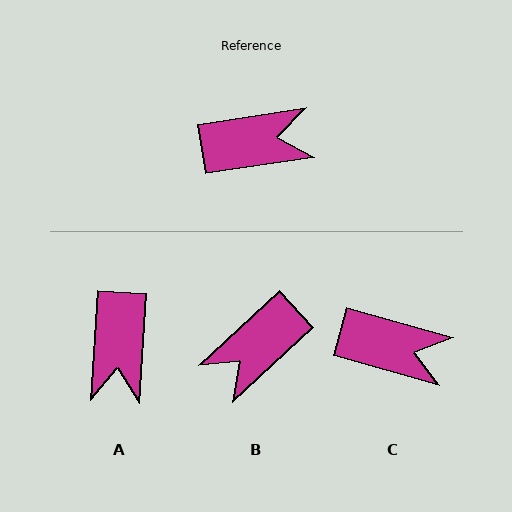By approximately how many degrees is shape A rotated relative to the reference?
Approximately 102 degrees clockwise.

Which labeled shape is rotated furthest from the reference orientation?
B, about 146 degrees away.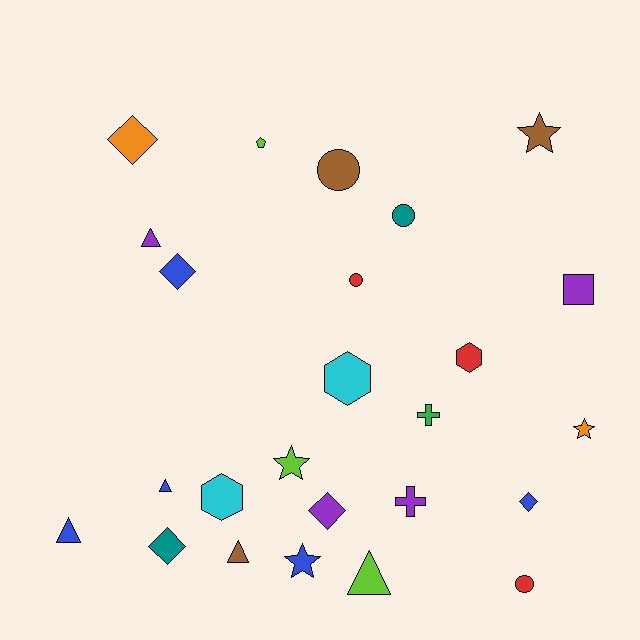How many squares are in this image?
There is 1 square.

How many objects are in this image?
There are 25 objects.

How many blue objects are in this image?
There are 5 blue objects.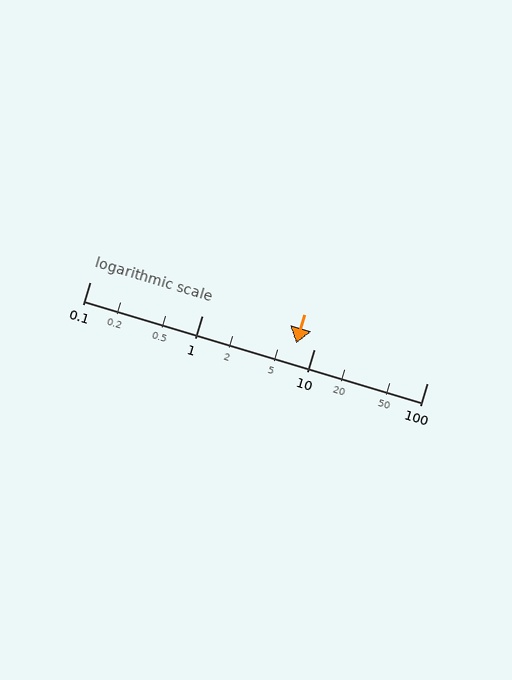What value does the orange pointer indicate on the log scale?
The pointer indicates approximately 6.8.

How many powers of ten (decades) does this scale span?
The scale spans 3 decades, from 0.1 to 100.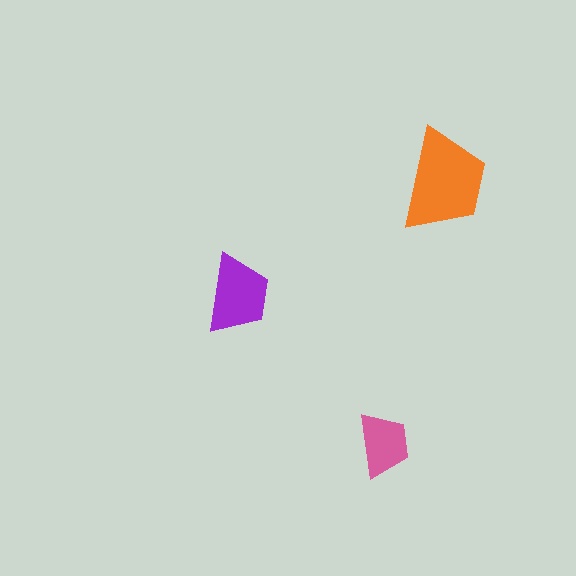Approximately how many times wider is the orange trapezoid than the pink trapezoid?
About 1.5 times wider.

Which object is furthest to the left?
The purple trapezoid is leftmost.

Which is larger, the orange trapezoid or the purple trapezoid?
The orange one.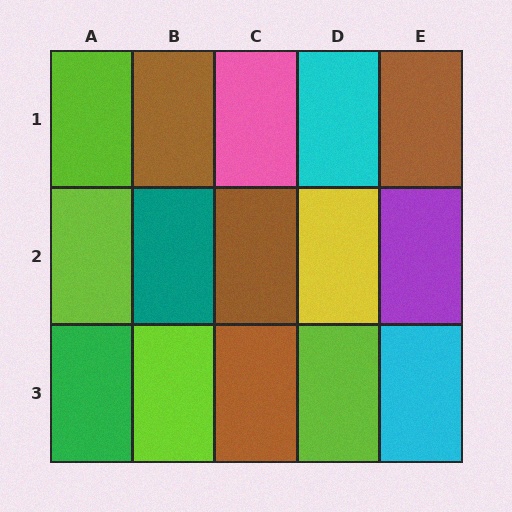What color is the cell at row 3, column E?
Cyan.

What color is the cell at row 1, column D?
Cyan.